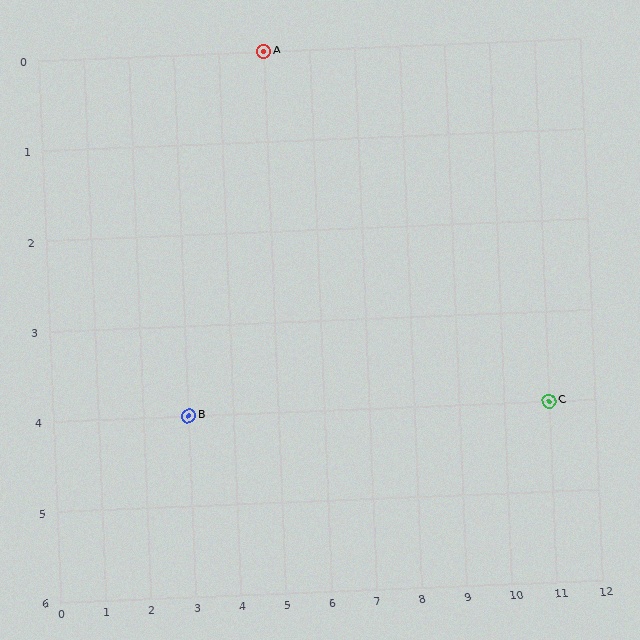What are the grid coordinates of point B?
Point B is at grid coordinates (3, 4).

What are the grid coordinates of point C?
Point C is at grid coordinates (11, 4).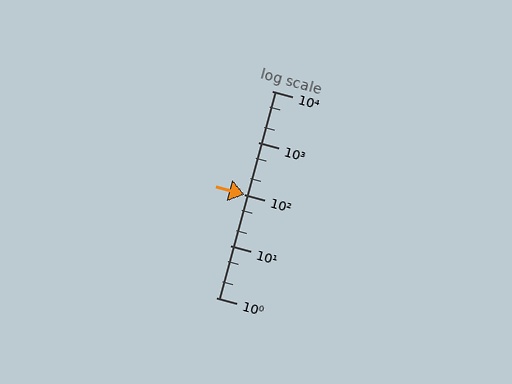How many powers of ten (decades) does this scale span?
The scale spans 4 decades, from 1 to 10000.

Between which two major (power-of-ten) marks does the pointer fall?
The pointer is between 10 and 100.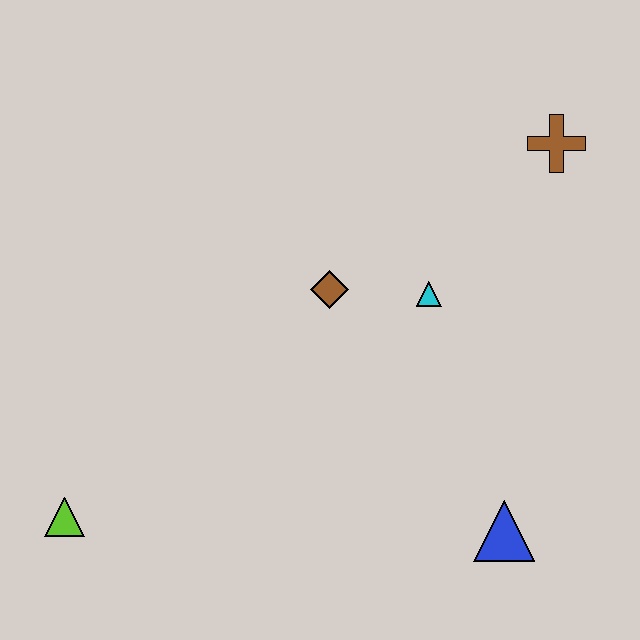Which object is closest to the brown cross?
The cyan triangle is closest to the brown cross.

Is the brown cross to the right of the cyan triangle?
Yes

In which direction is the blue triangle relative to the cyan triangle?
The blue triangle is below the cyan triangle.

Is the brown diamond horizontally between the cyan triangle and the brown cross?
No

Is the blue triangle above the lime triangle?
No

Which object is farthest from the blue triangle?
The lime triangle is farthest from the blue triangle.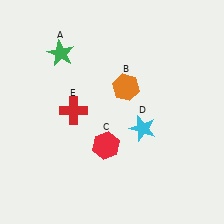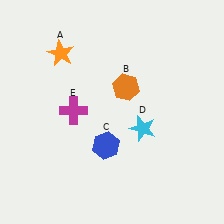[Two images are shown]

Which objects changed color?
A changed from green to orange. C changed from red to blue. E changed from red to magenta.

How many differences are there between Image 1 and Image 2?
There are 3 differences between the two images.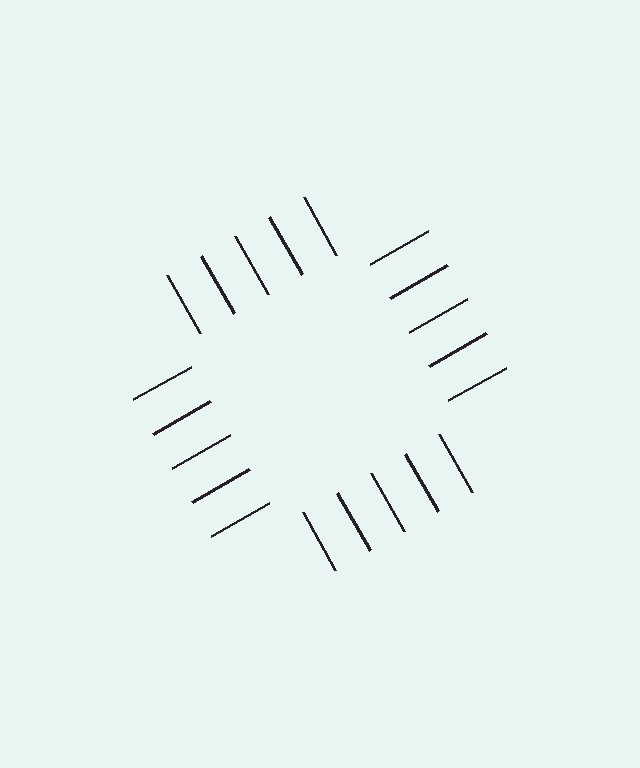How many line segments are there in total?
20 — 5 along each of the 4 edges.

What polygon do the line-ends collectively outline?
An illusory square — the line segments terminate on its edges but no continuous stroke is drawn.